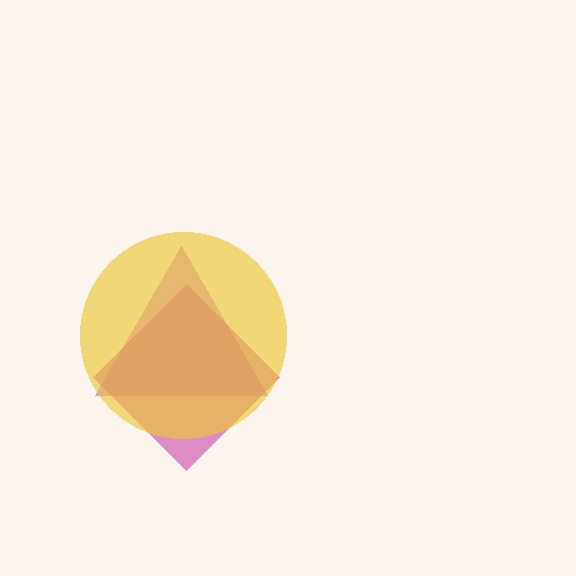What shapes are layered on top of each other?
The layered shapes are: a purple triangle, a magenta diamond, a yellow circle.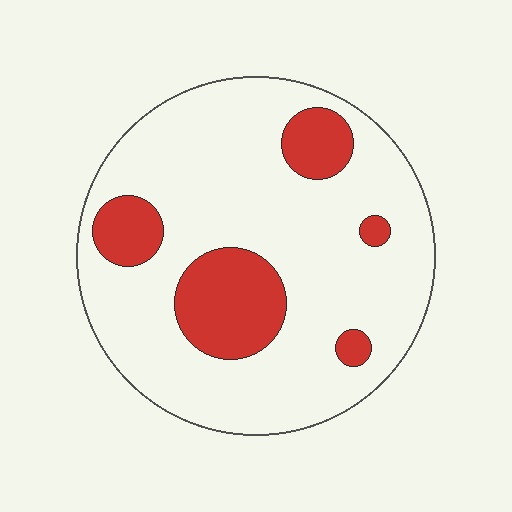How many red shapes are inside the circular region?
5.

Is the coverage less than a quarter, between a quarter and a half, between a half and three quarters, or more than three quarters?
Less than a quarter.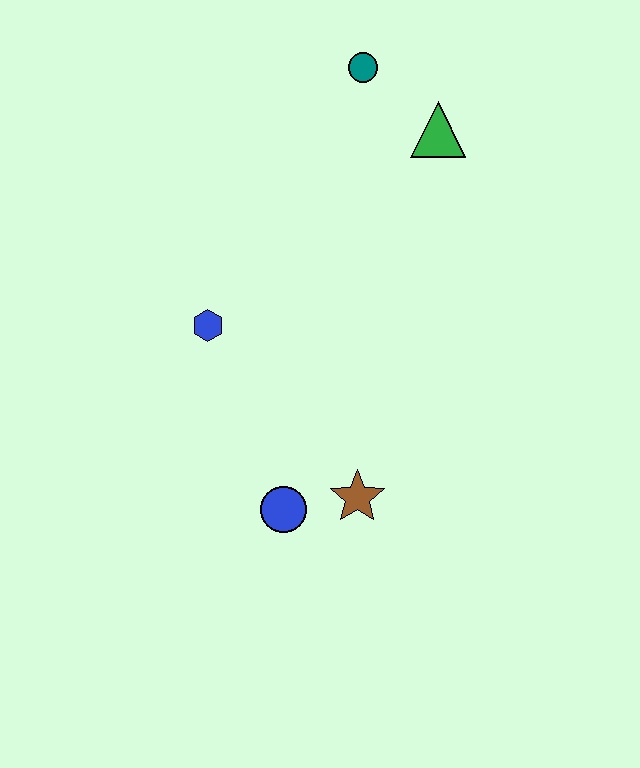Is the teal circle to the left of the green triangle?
Yes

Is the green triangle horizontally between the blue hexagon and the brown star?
No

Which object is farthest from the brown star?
The teal circle is farthest from the brown star.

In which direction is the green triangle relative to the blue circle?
The green triangle is above the blue circle.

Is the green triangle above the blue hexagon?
Yes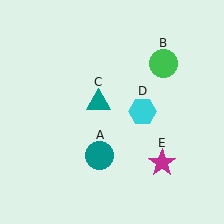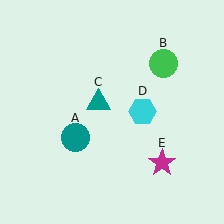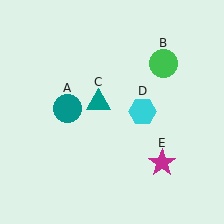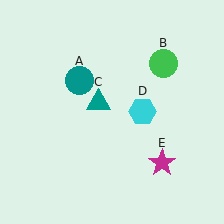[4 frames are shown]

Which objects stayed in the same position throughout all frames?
Green circle (object B) and teal triangle (object C) and cyan hexagon (object D) and magenta star (object E) remained stationary.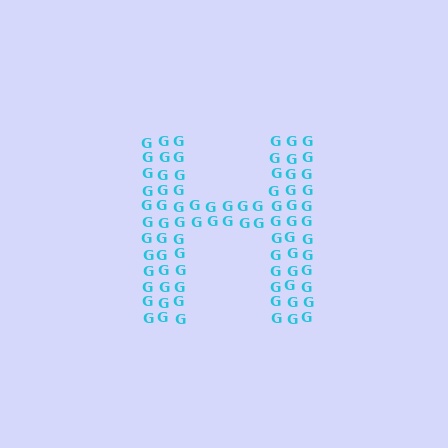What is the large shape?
The large shape is the letter H.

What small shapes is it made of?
It is made of small letter G's.